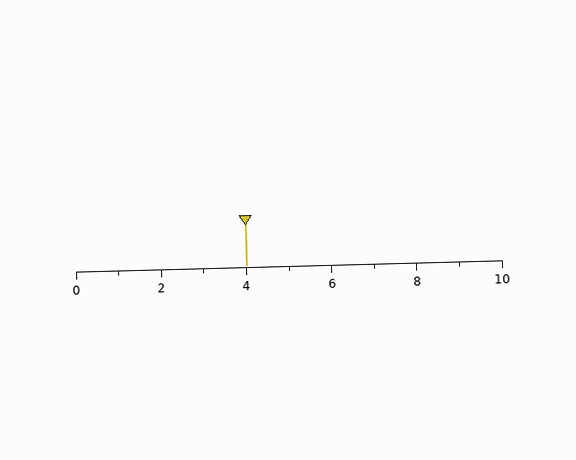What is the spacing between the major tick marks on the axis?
The major ticks are spaced 2 apart.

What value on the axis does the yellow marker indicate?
The marker indicates approximately 4.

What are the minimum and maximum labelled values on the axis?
The axis runs from 0 to 10.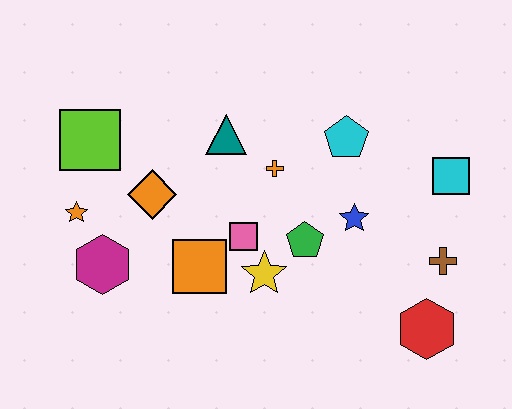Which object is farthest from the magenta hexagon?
The cyan square is farthest from the magenta hexagon.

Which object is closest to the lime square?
The orange star is closest to the lime square.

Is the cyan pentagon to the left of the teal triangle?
No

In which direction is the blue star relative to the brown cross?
The blue star is to the left of the brown cross.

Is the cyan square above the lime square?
No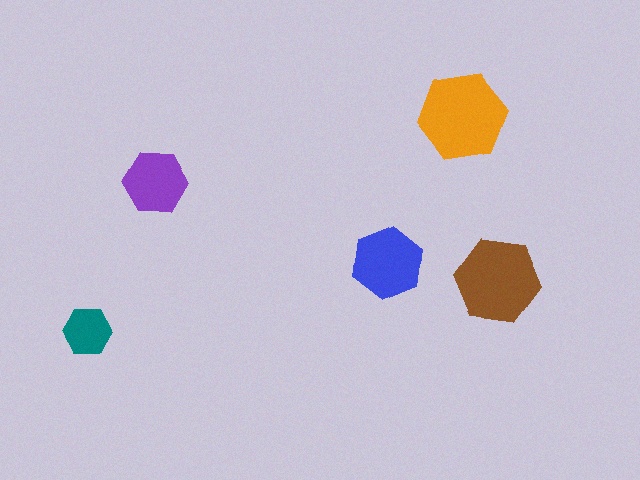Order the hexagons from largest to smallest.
the orange one, the brown one, the blue one, the purple one, the teal one.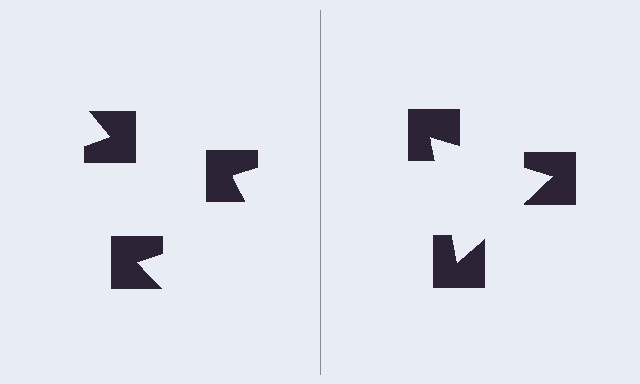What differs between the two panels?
The notched squares are positioned identically on both sides; only the wedge orientations differ. On the right they align to a triangle; on the left they are misaligned.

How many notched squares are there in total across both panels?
6 — 3 on each side.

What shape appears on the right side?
An illusory triangle.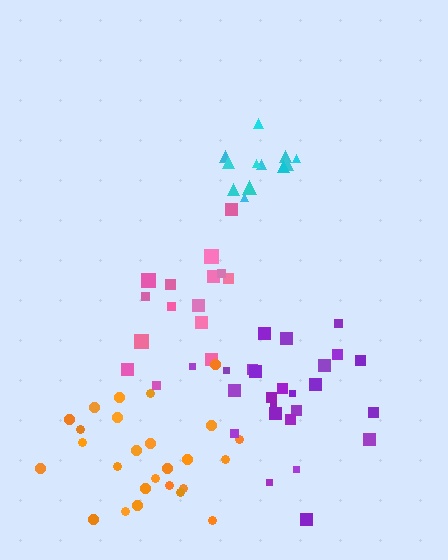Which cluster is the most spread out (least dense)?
Orange.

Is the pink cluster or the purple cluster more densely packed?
Purple.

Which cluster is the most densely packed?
Cyan.